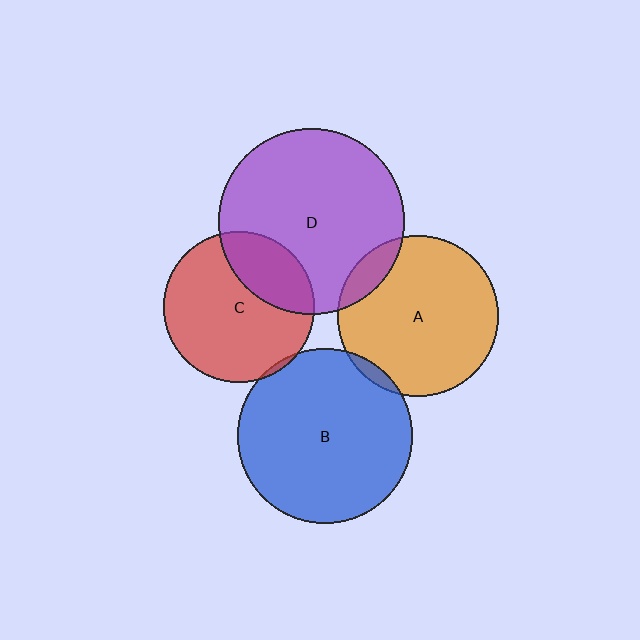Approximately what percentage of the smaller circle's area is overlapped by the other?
Approximately 25%.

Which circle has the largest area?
Circle D (purple).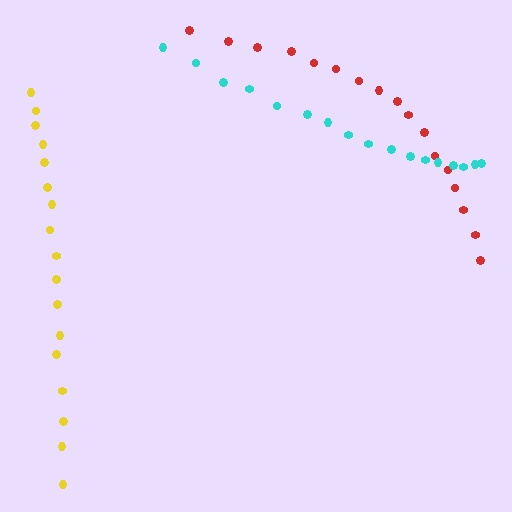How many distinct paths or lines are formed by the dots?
There are 3 distinct paths.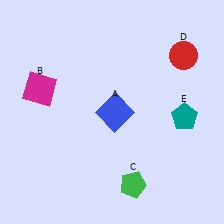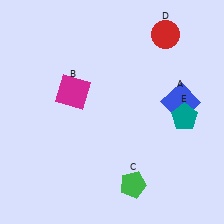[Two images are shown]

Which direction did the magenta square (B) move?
The magenta square (B) moved right.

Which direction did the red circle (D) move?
The red circle (D) moved up.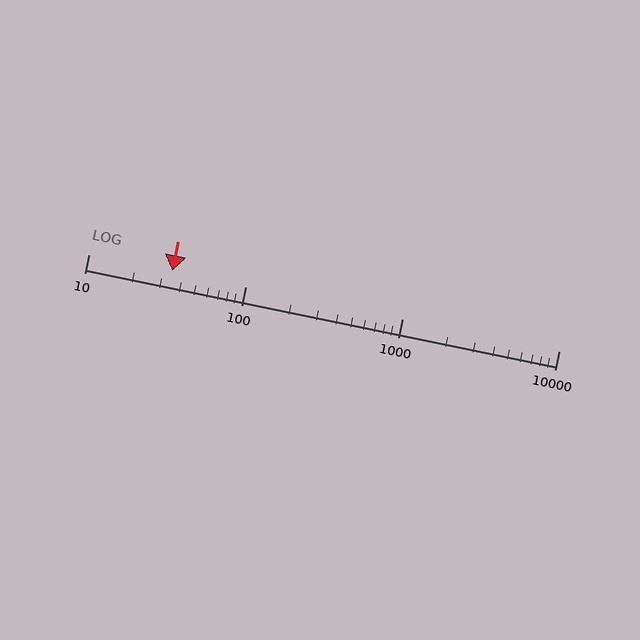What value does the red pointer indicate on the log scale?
The pointer indicates approximately 34.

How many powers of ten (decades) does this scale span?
The scale spans 3 decades, from 10 to 10000.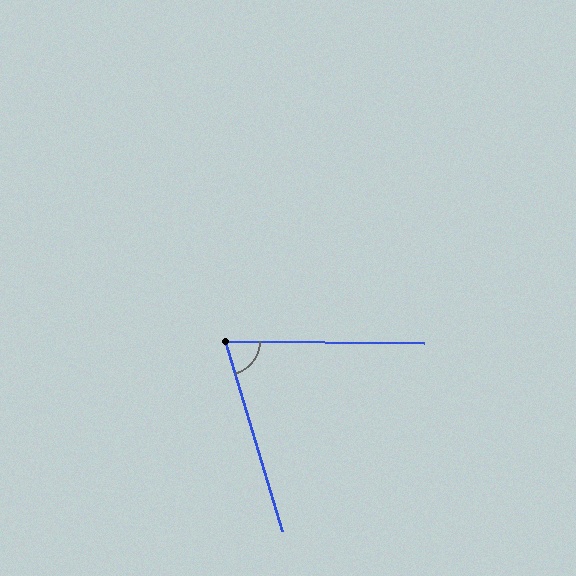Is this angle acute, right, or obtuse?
It is acute.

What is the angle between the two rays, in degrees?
Approximately 73 degrees.